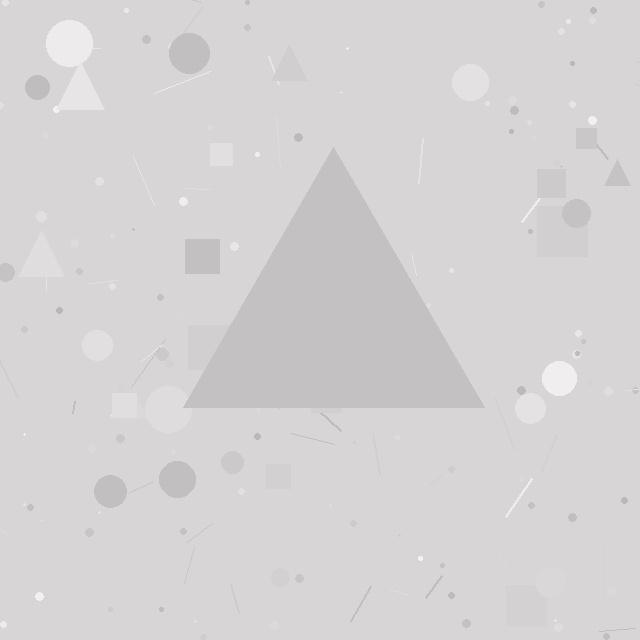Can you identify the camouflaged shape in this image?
The camouflaged shape is a triangle.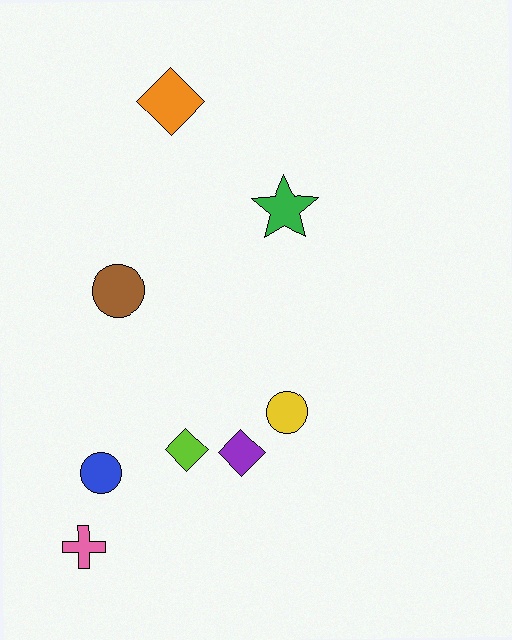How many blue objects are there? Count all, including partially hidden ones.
There is 1 blue object.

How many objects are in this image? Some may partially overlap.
There are 8 objects.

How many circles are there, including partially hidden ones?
There are 3 circles.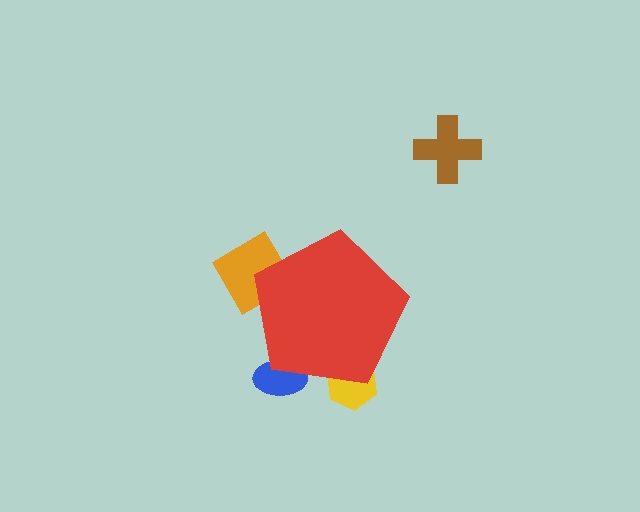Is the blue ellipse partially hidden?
Yes, the blue ellipse is partially hidden behind the red pentagon.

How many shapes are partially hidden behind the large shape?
3 shapes are partially hidden.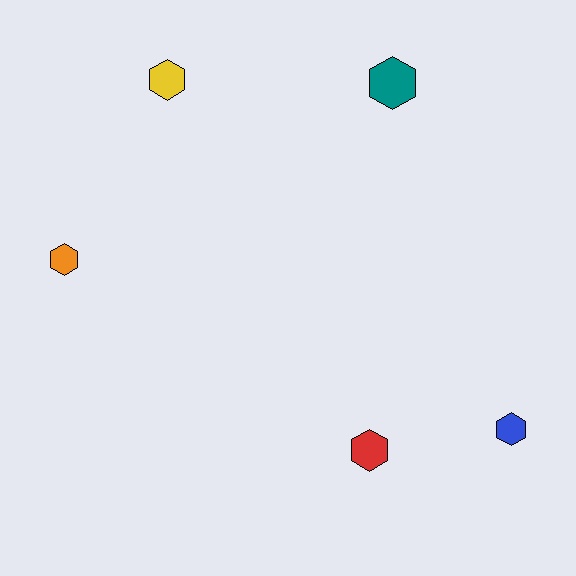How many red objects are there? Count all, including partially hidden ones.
There is 1 red object.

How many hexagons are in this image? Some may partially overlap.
There are 5 hexagons.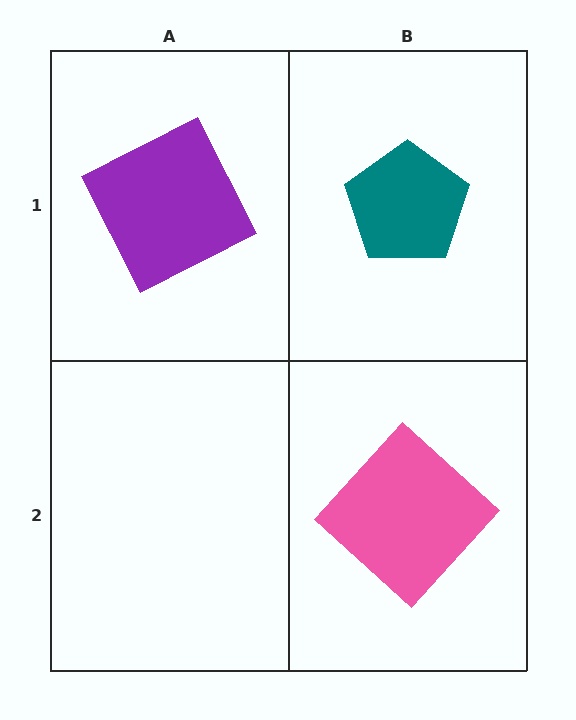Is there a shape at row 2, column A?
No, that cell is empty.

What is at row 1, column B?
A teal pentagon.